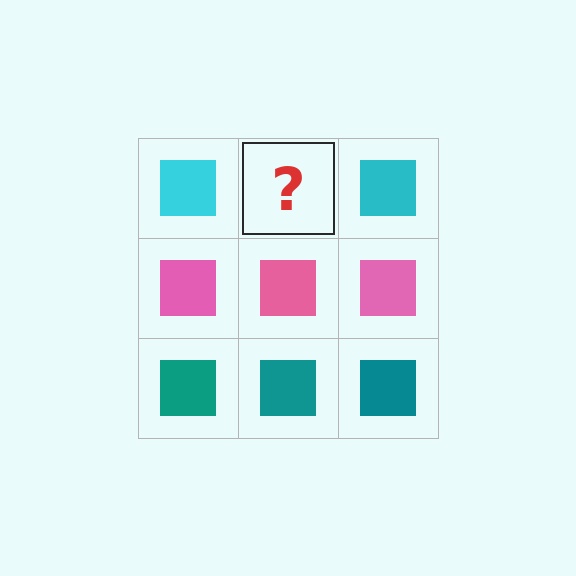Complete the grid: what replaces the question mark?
The question mark should be replaced with a cyan square.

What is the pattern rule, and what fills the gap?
The rule is that each row has a consistent color. The gap should be filled with a cyan square.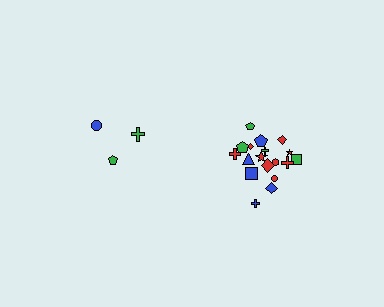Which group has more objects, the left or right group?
The right group.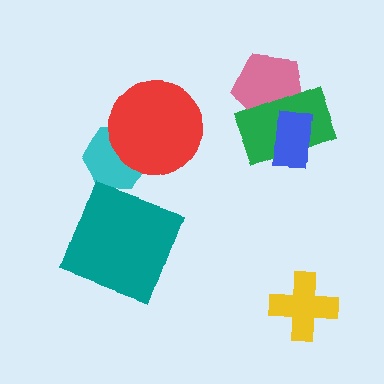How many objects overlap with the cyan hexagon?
1 object overlaps with the cyan hexagon.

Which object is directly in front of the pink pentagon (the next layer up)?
The green rectangle is directly in front of the pink pentagon.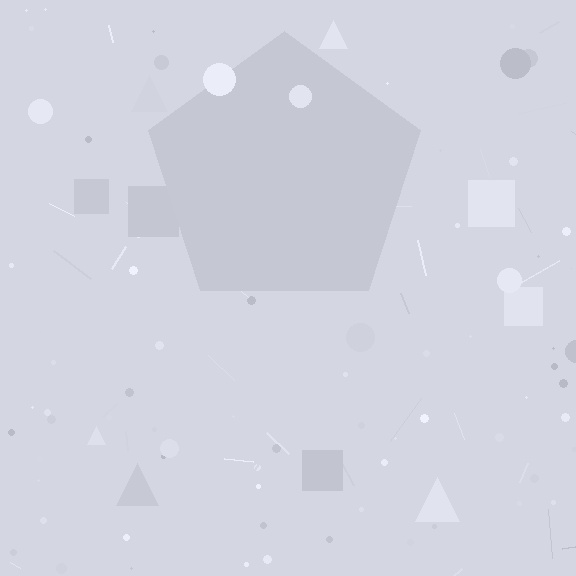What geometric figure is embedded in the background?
A pentagon is embedded in the background.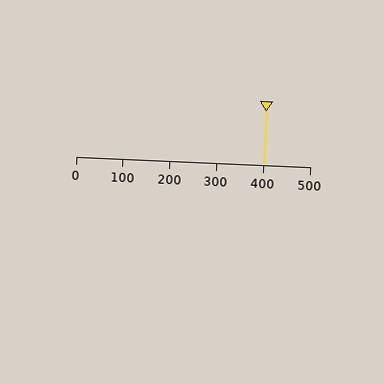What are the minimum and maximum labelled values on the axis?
The axis runs from 0 to 500.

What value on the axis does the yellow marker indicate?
The marker indicates approximately 400.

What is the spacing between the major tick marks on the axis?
The major ticks are spaced 100 apart.